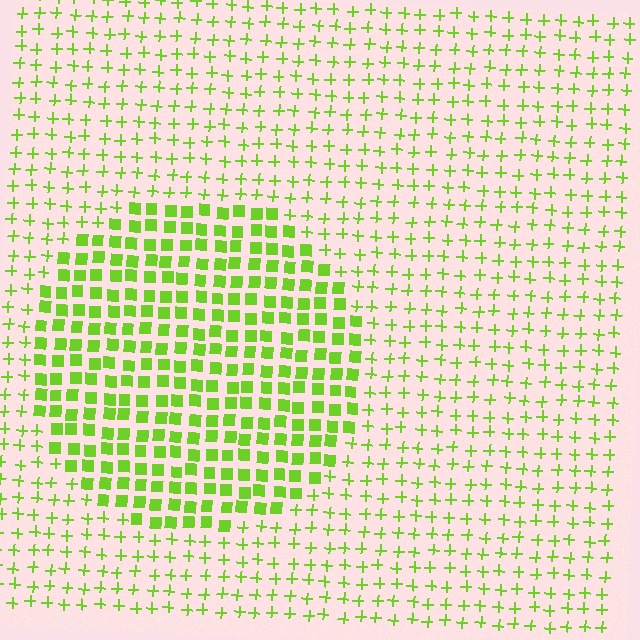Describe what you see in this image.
The image is filled with small lime elements arranged in a uniform grid. A circle-shaped region contains squares, while the surrounding area contains plus signs. The boundary is defined purely by the change in element shape.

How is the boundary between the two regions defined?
The boundary is defined by a change in element shape: squares inside vs. plus signs outside. All elements share the same color and spacing.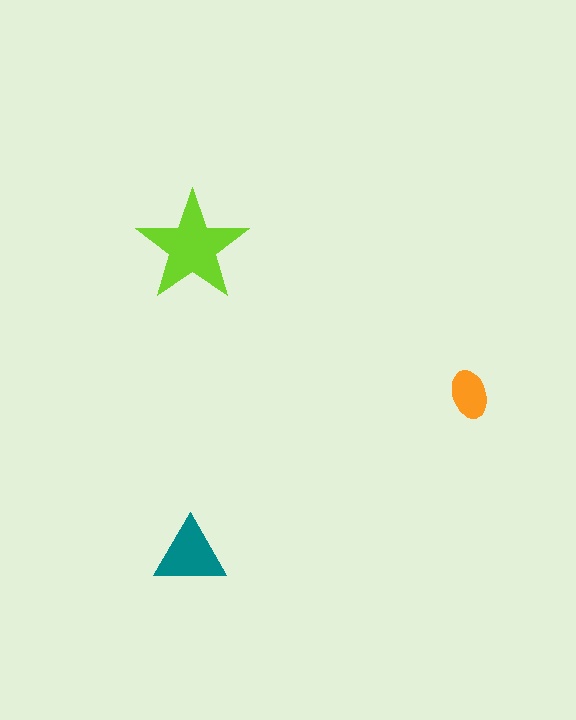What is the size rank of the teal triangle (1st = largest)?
2nd.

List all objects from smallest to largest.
The orange ellipse, the teal triangle, the lime star.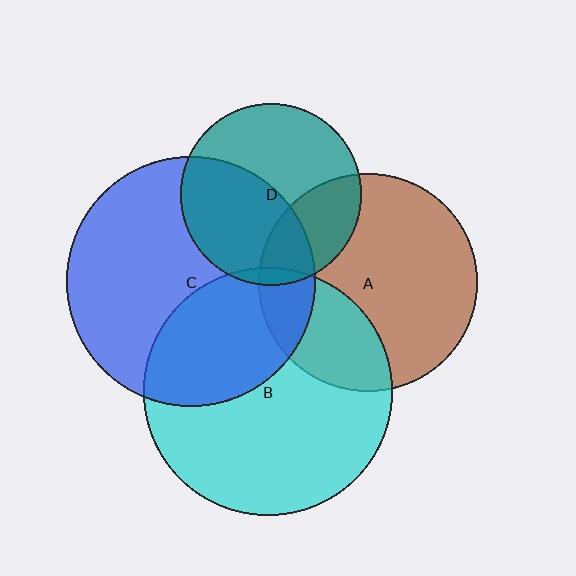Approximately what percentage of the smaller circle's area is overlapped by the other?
Approximately 30%.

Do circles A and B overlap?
Yes.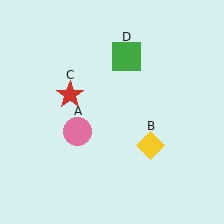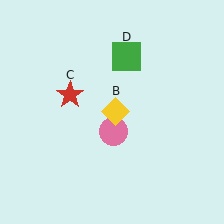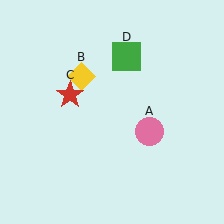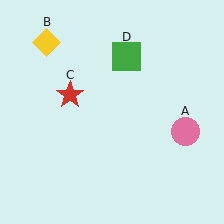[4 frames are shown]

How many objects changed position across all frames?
2 objects changed position: pink circle (object A), yellow diamond (object B).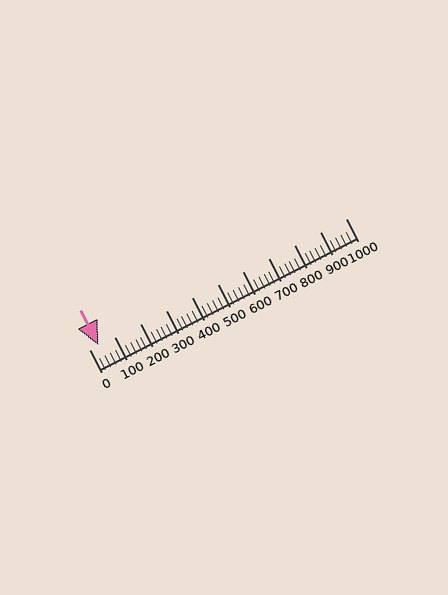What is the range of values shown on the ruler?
The ruler shows values from 0 to 1000.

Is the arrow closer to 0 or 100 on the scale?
The arrow is closer to 0.